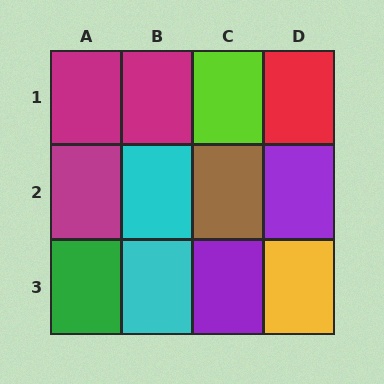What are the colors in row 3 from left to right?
Green, cyan, purple, yellow.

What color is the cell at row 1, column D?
Red.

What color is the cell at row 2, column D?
Purple.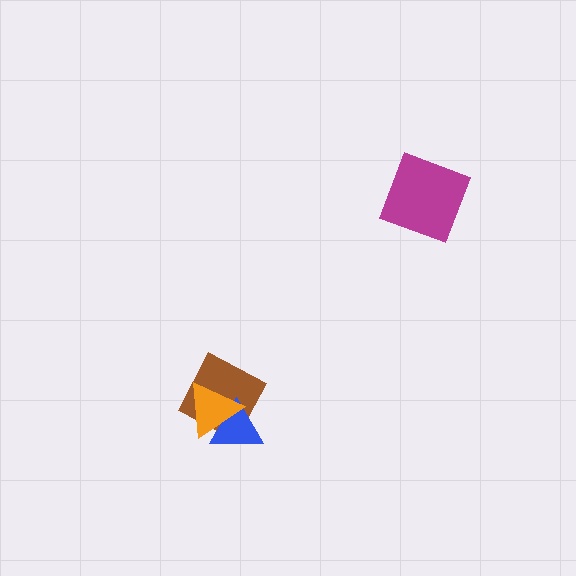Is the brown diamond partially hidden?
Yes, it is partially covered by another shape.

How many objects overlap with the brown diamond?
2 objects overlap with the brown diamond.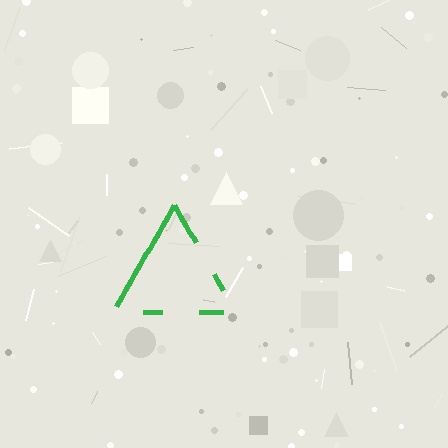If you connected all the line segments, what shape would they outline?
They would outline a triangle.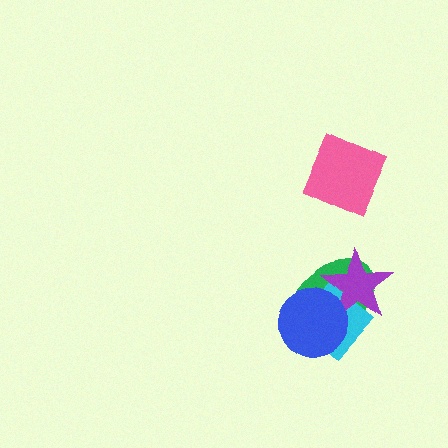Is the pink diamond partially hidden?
No, no other shape covers it.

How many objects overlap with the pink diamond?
0 objects overlap with the pink diamond.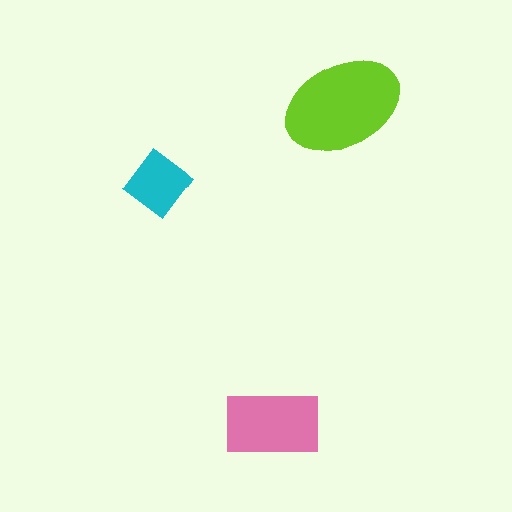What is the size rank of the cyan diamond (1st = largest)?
3rd.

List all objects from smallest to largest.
The cyan diamond, the pink rectangle, the lime ellipse.